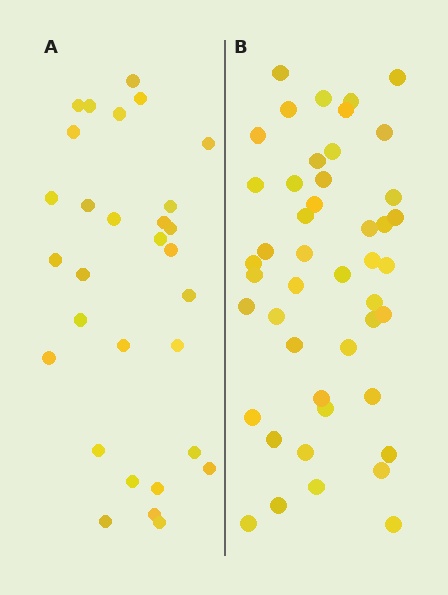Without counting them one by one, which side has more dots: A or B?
Region B (the right region) has more dots.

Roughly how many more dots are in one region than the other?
Region B has approximately 15 more dots than region A.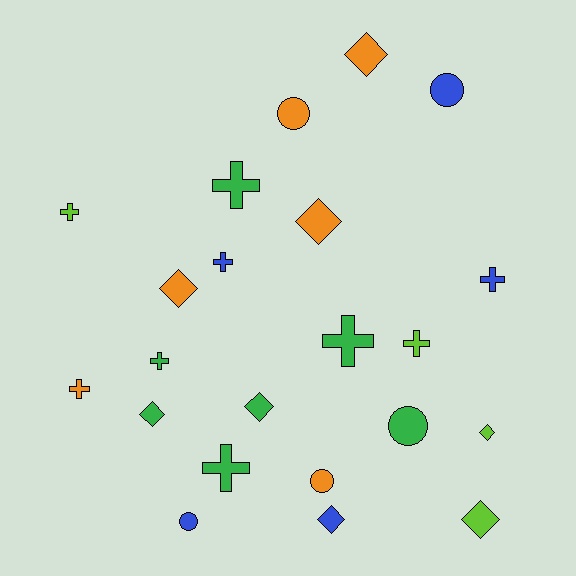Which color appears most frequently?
Green, with 7 objects.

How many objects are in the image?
There are 22 objects.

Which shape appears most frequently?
Cross, with 9 objects.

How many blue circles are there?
There are 2 blue circles.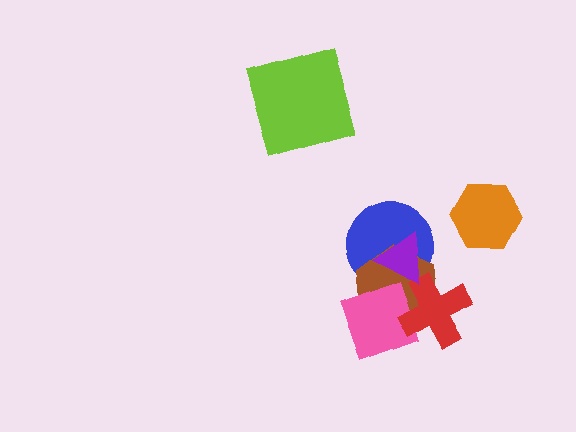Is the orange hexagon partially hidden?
No, no other shape covers it.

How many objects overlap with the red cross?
2 objects overlap with the red cross.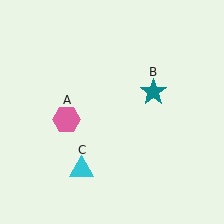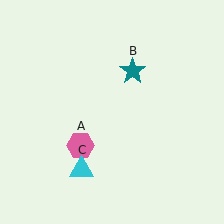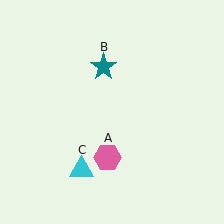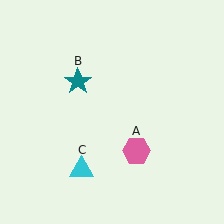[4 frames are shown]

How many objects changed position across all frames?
2 objects changed position: pink hexagon (object A), teal star (object B).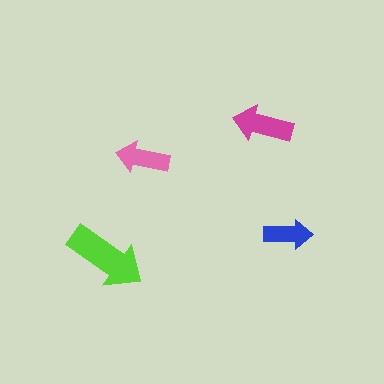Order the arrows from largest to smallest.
the lime one, the magenta one, the pink one, the blue one.